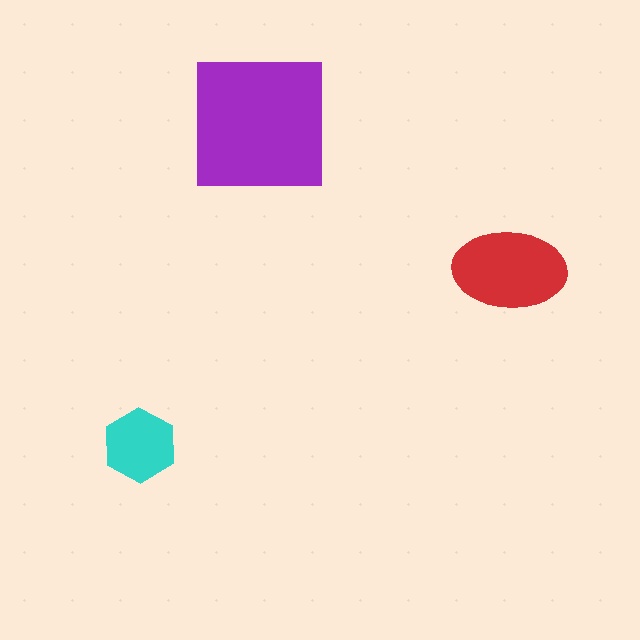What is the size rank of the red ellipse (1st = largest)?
2nd.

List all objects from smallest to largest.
The cyan hexagon, the red ellipse, the purple square.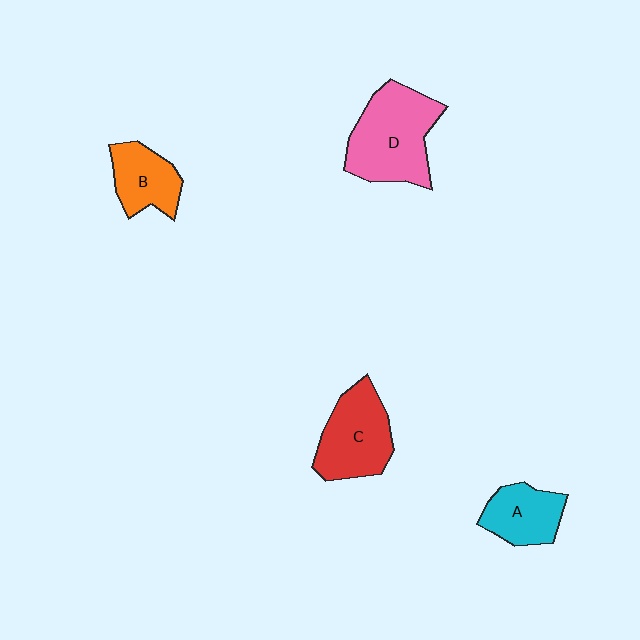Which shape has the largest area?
Shape D (pink).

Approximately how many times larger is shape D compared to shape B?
Approximately 1.8 times.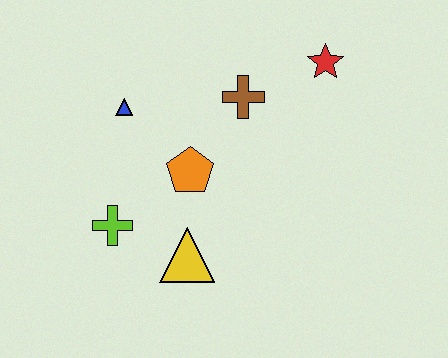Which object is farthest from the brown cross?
The lime cross is farthest from the brown cross.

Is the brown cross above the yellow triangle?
Yes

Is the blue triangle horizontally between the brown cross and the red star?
No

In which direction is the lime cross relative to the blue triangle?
The lime cross is below the blue triangle.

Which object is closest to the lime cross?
The yellow triangle is closest to the lime cross.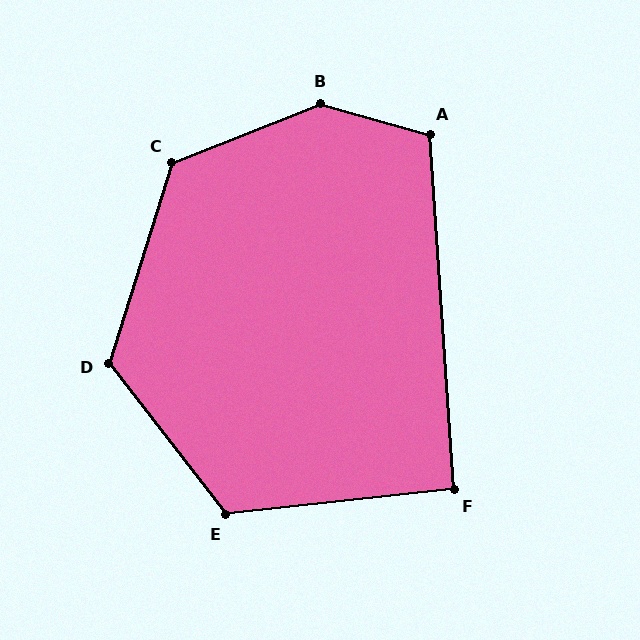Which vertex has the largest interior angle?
B, at approximately 143 degrees.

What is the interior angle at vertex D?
Approximately 125 degrees (obtuse).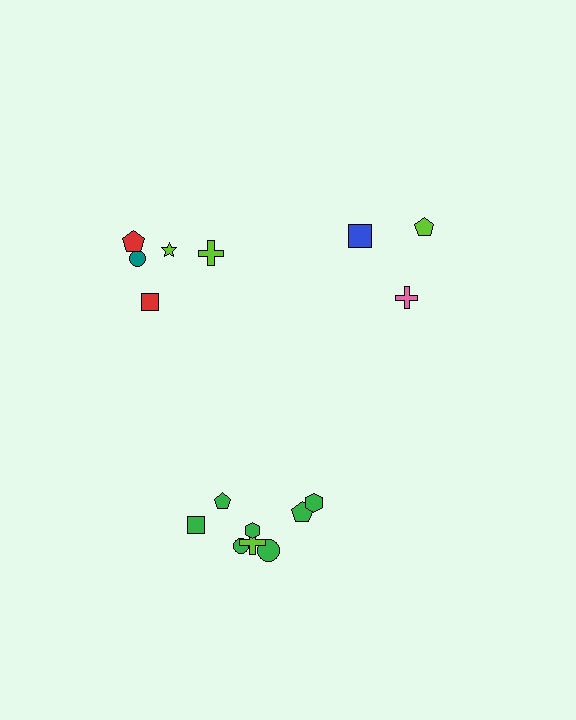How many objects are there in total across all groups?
There are 16 objects.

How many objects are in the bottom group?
There are 8 objects.